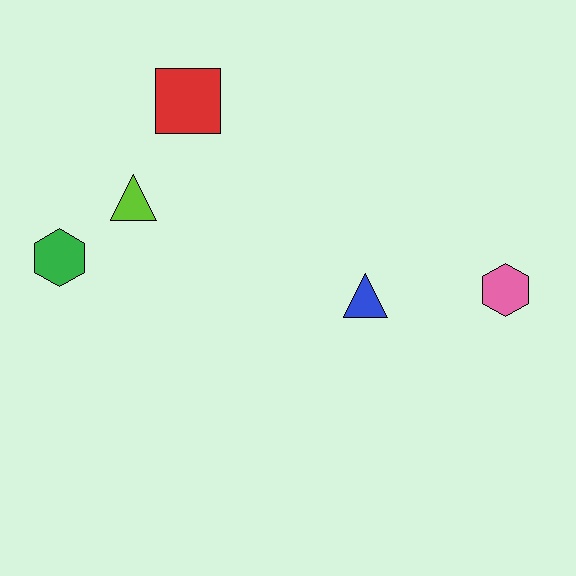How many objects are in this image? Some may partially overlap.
There are 5 objects.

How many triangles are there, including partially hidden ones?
There are 2 triangles.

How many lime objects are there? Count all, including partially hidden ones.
There is 1 lime object.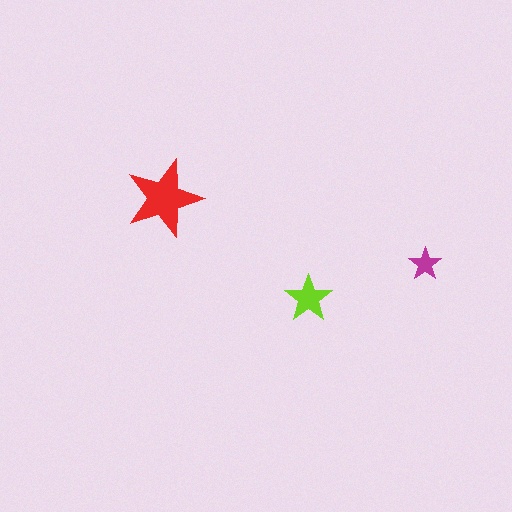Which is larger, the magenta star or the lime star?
The lime one.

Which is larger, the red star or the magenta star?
The red one.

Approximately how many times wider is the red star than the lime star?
About 1.5 times wider.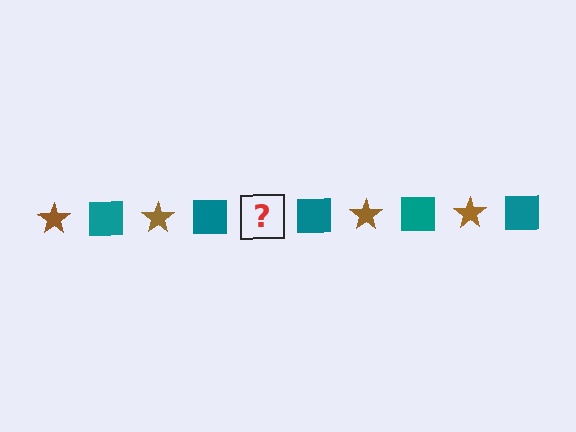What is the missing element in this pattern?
The missing element is a brown star.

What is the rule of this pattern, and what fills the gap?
The rule is that the pattern alternates between brown star and teal square. The gap should be filled with a brown star.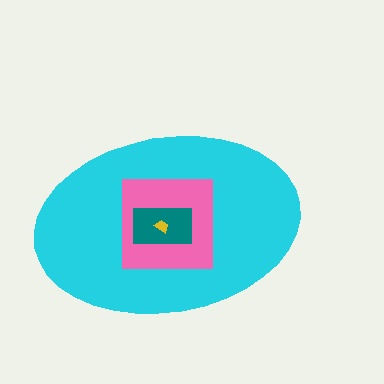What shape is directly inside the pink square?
The teal rectangle.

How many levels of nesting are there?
4.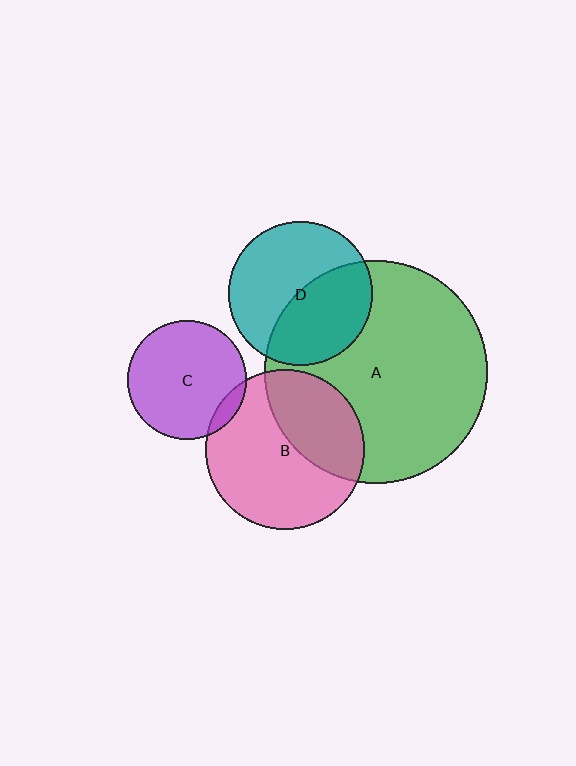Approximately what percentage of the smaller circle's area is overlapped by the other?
Approximately 45%.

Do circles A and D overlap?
Yes.